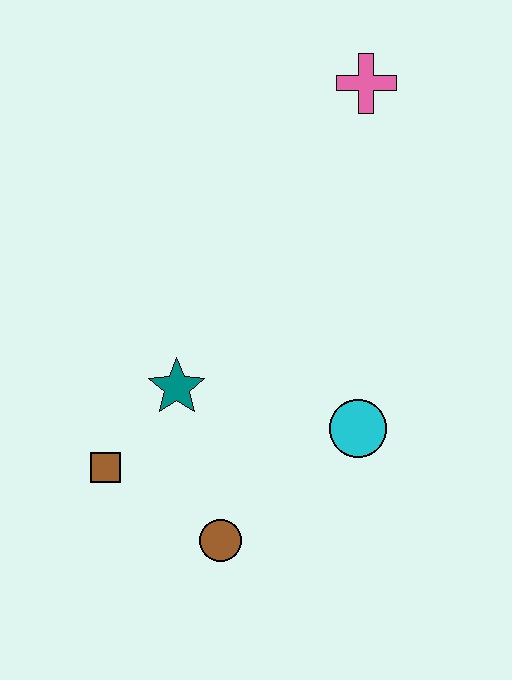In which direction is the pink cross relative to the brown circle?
The pink cross is above the brown circle.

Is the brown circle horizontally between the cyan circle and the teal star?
Yes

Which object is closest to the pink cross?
The cyan circle is closest to the pink cross.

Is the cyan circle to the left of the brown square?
No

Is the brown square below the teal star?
Yes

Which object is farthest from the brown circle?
The pink cross is farthest from the brown circle.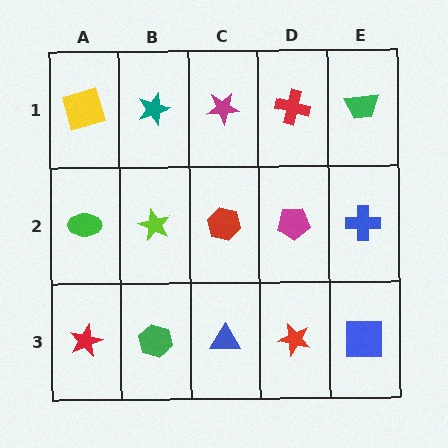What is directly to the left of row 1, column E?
A red cross.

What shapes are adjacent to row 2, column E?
A green trapezoid (row 1, column E), a blue square (row 3, column E), a magenta pentagon (row 2, column D).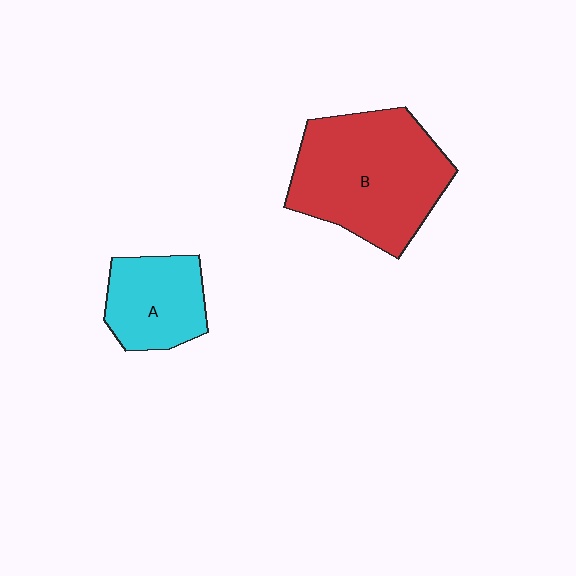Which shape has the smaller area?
Shape A (cyan).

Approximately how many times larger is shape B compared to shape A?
Approximately 2.0 times.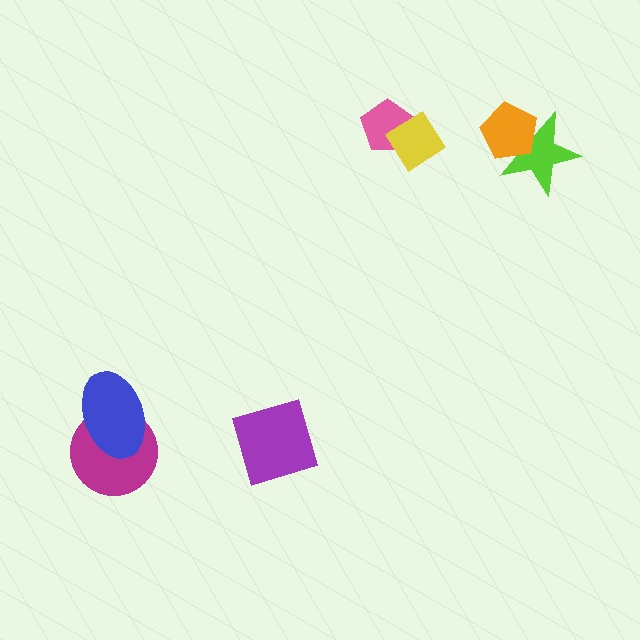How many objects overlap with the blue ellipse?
1 object overlaps with the blue ellipse.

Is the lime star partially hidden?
Yes, it is partially covered by another shape.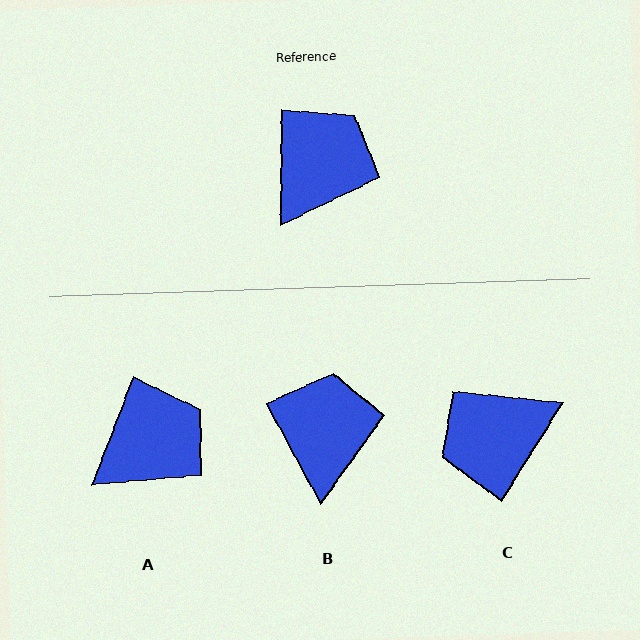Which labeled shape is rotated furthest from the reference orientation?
C, about 148 degrees away.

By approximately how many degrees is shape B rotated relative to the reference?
Approximately 29 degrees counter-clockwise.